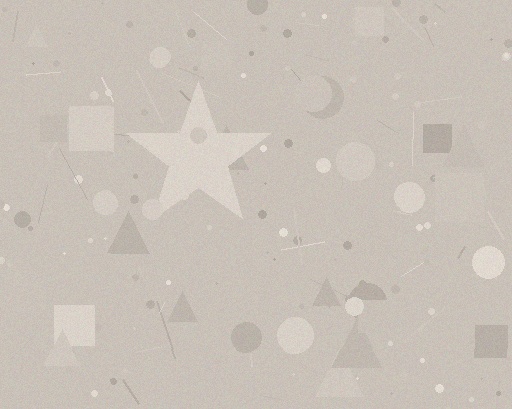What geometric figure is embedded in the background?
A star is embedded in the background.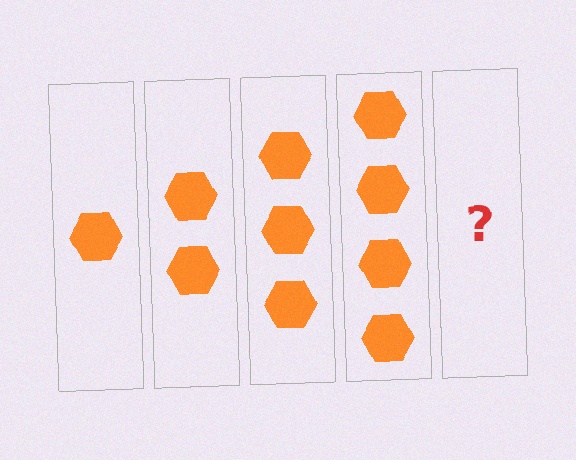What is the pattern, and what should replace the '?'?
The pattern is that each step adds one more hexagon. The '?' should be 5 hexagons.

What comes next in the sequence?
The next element should be 5 hexagons.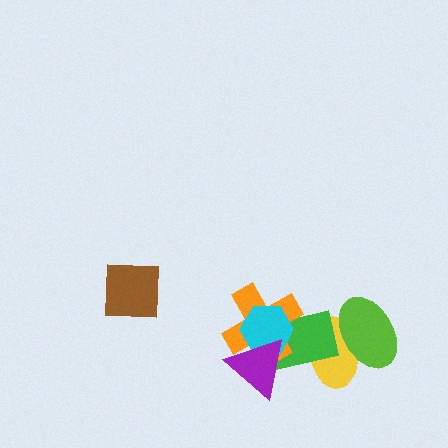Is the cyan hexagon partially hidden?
Yes, it is partially covered by another shape.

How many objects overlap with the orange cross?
3 objects overlap with the orange cross.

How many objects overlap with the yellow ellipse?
2 objects overlap with the yellow ellipse.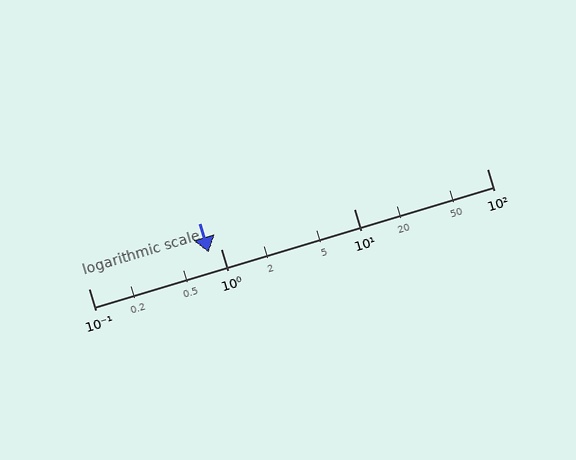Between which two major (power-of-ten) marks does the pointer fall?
The pointer is between 0.1 and 1.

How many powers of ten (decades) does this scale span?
The scale spans 3 decades, from 0.1 to 100.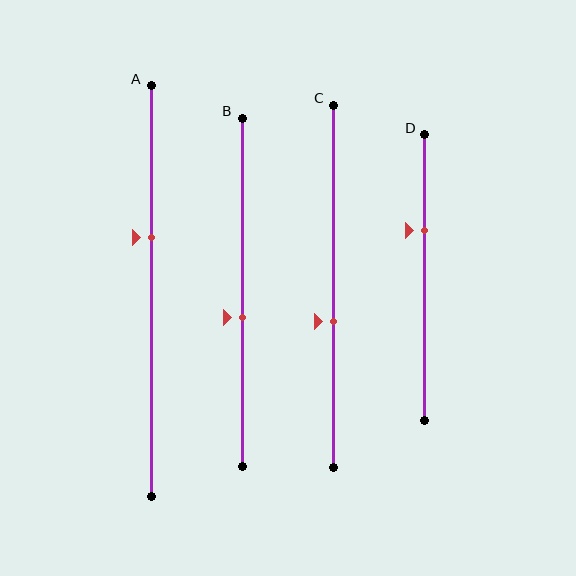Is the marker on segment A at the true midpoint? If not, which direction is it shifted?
No, the marker on segment A is shifted upward by about 13% of the segment length.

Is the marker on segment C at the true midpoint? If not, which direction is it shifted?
No, the marker on segment C is shifted downward by about 10% of the segment length.